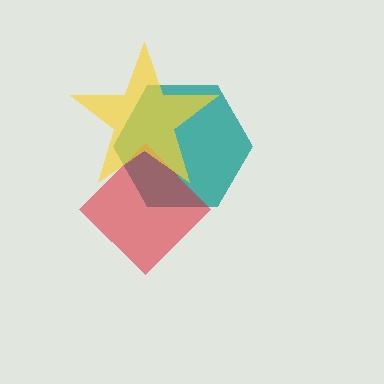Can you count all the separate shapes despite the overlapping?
Yes, there are 3 separate shapes.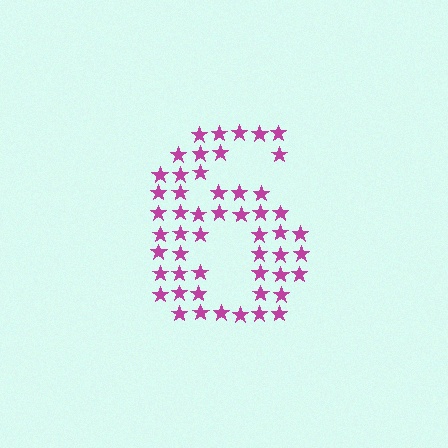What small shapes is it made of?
It is made of small stars.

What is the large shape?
The large shape is the digit 6.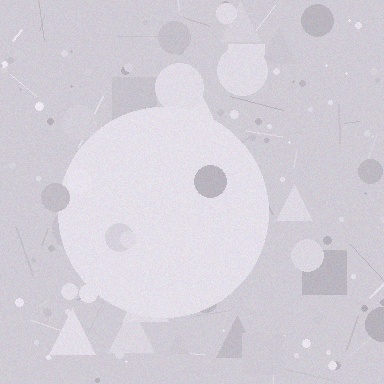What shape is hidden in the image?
A circle is hidden in the image.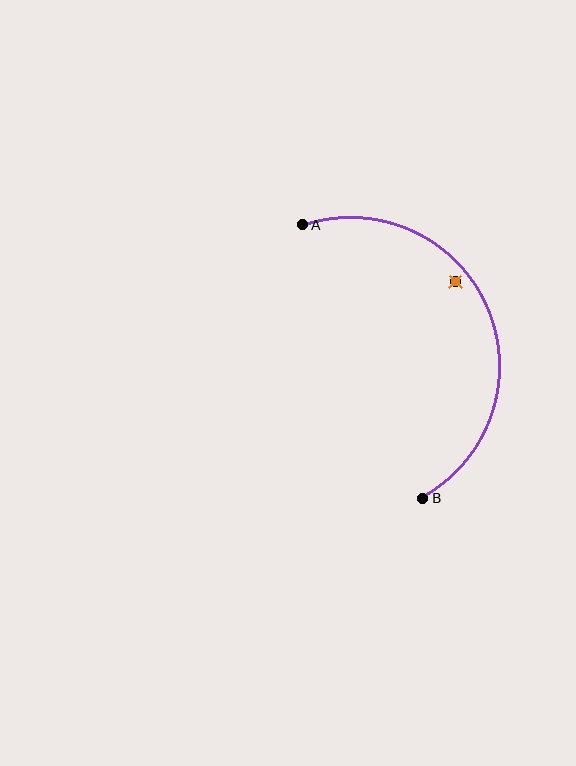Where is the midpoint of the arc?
The arc midpoint is the point on the curve farthest from the straight line joining A and B. It sits to the right of that line.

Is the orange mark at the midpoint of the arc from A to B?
No — the orange mark does not lie on the arc at all. It sits slightly inside the curve.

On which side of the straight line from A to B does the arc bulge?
The arc bulges to the right of the straight line connecting A and B.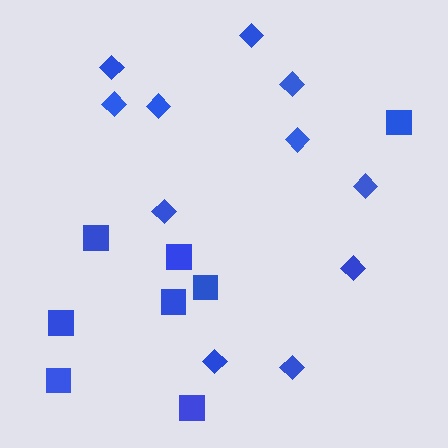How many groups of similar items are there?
There are 2 groups: one group of diamonds (11) and one group of squares (8).